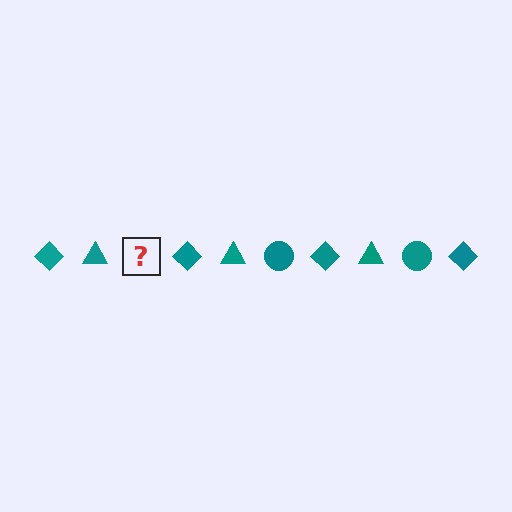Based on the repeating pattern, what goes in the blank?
The blank should be a teal circle.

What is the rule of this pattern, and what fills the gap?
The rule is that the pattern cycles through diamond, triangle, circle shapes in teal. The gap should be filled with a teal circle.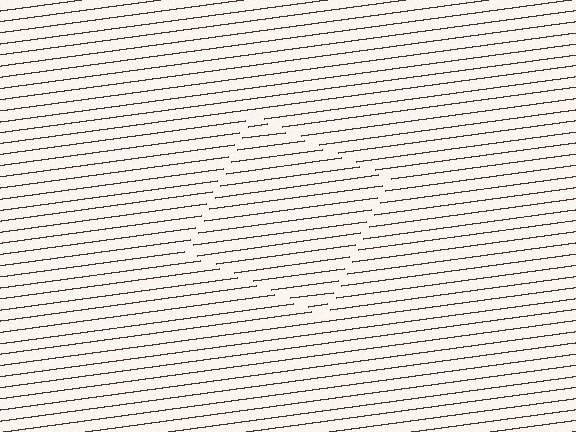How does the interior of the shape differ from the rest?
The interior of the shape contains the same grating, shifted by half a period — the contour is defined by the phase discontinuity where line-ends from the inner and outer gratings abut.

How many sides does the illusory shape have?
4 sides — the line-ends trace a square.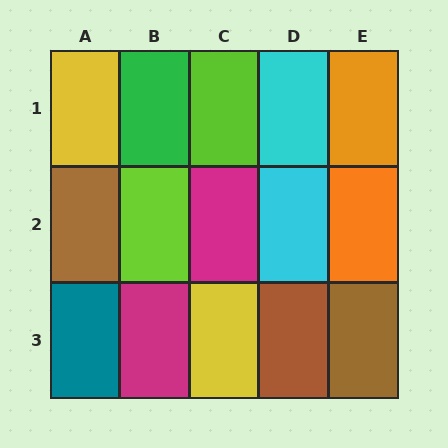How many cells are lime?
2 cells are lime.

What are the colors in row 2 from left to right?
Brown, lime, magenta, cyan, orange.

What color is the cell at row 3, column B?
Magenta.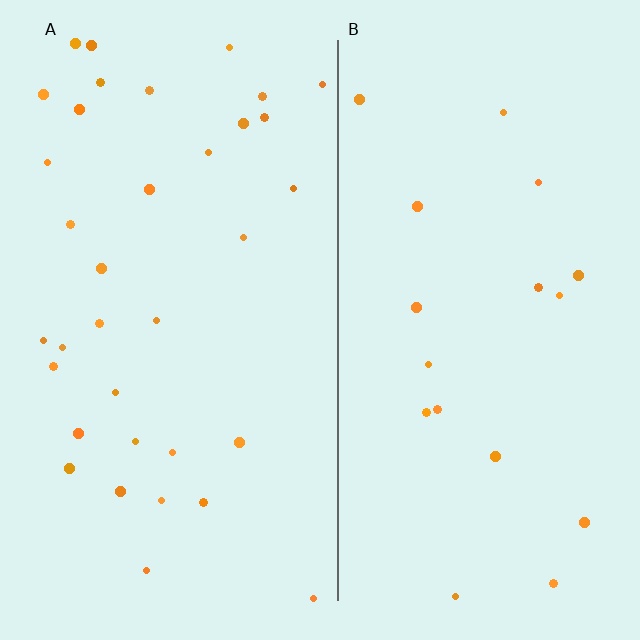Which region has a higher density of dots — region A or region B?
A (the left).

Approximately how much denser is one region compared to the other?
Approximately 2.1× — region A over region B.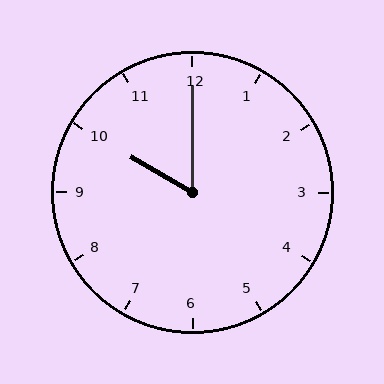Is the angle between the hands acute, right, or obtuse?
It is acute.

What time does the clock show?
10:00.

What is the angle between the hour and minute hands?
Approximately 60 degrees.